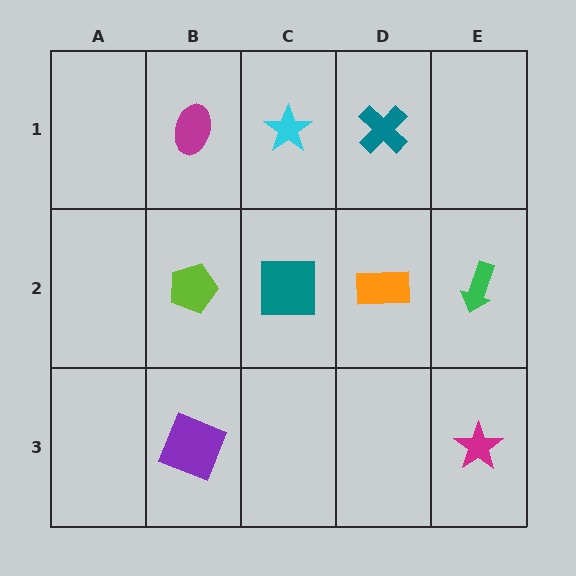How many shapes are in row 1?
3 shapes.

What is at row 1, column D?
A teal cross.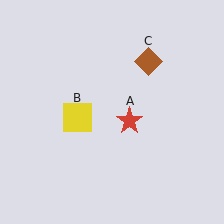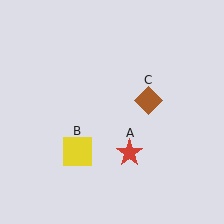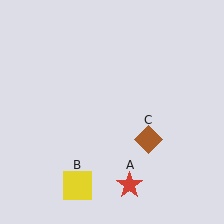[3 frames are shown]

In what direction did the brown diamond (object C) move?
The brown diamond (object C) moved down.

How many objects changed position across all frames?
3 objects changed position: red star (object A), yellow square (object B), brown diamond (object C).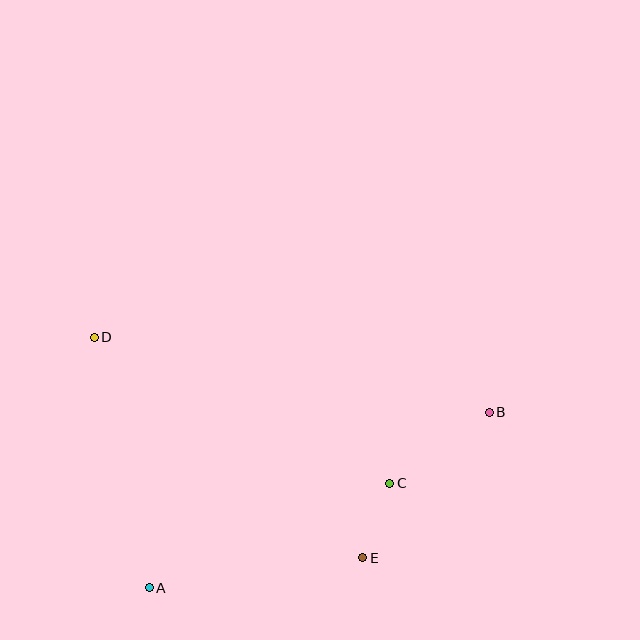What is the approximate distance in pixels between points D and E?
The distance between D and E is approximately 347 pixels.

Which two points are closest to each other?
Points C and E are closest to each other.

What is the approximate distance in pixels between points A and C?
The distance between A and C is approximately 262 pixels.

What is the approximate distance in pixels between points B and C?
The distance between B and C is approximately 122 pixels.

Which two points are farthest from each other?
Points B and D are farthest from each other.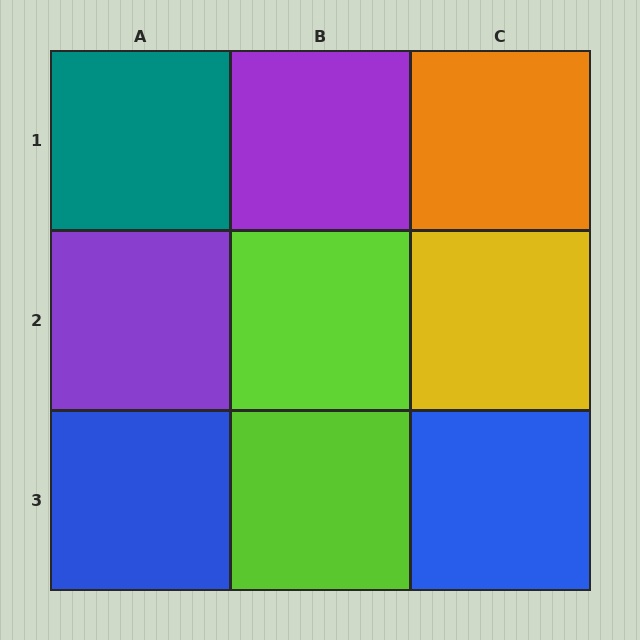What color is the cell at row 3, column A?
Blue.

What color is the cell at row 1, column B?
Purple.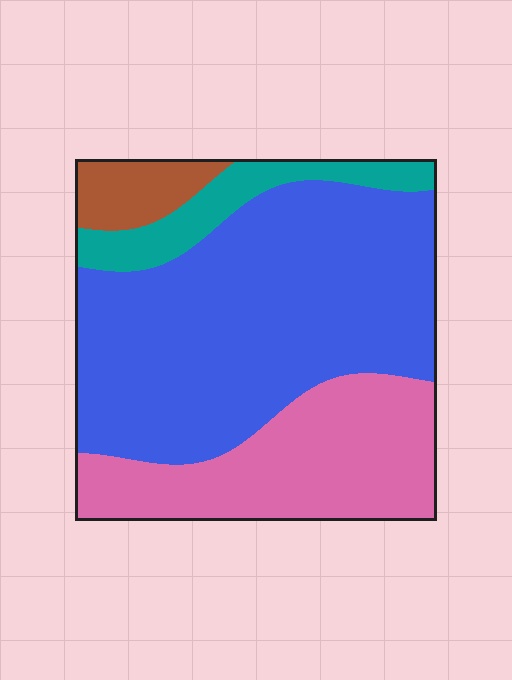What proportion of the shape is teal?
Teal takes up about one tenth (1/10) of the shape.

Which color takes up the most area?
Blue, at roughly 55%.